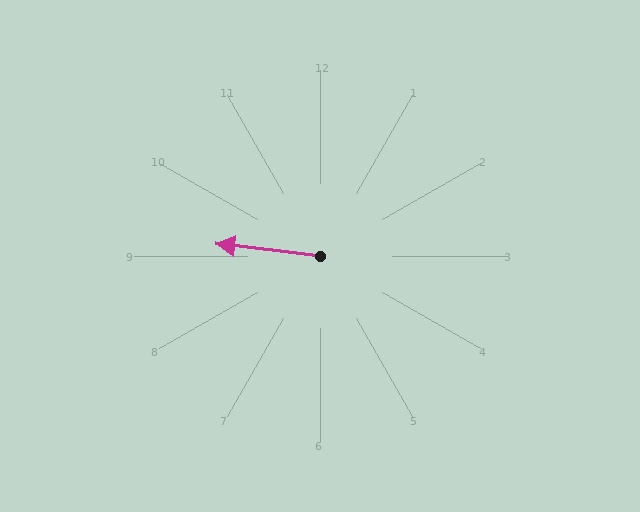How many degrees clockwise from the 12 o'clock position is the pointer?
Approximately 277 degrees.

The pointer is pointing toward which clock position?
Roughly 9 o'clock.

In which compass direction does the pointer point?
West.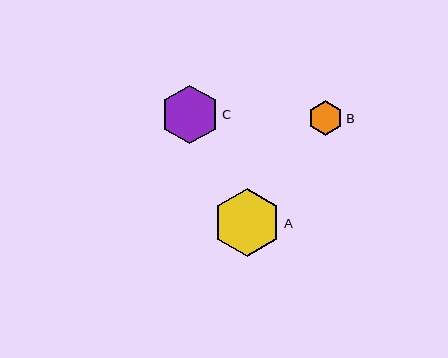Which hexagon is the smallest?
Hexagon B is the smallest with a size of approximately 35 pixels.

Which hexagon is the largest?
Hexagon A is the largest with a size of approximately 67 pixels.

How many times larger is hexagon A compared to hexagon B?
Hexagon A is approximately 1.9 times the size of hexagon B.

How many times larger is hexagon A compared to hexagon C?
Hexagon A is approximately 1.1 times the size of hexagon C.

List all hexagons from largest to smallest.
From largest to smallest: A, C, B.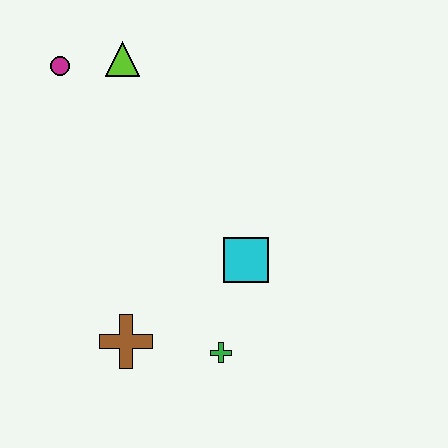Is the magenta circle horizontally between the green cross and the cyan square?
No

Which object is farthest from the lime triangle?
The green cross is farthest from the lime triangle.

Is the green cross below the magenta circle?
Yes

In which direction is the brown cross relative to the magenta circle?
The brown cross is below the magenta circle.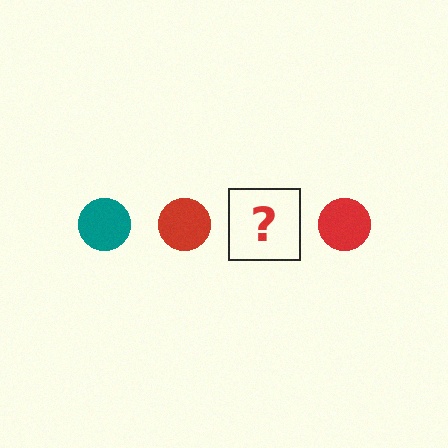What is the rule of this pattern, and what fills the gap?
The rule is that the pattern cycles through teal, red circles. The gap should be filled with a teal circle.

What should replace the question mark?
The question mark should be replaced with a teal circle.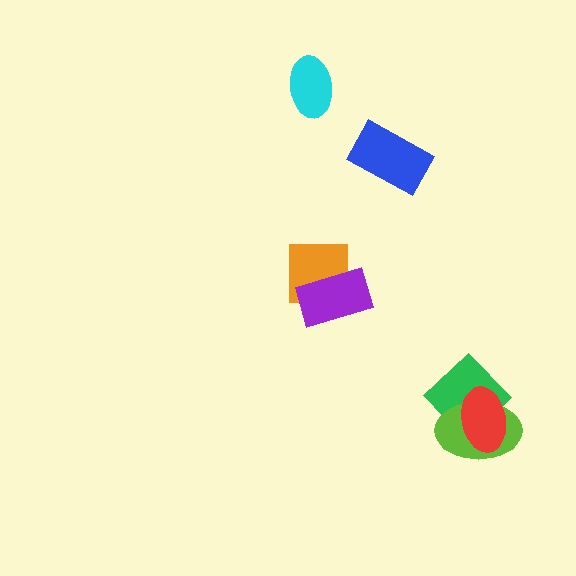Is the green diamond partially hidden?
Yes, it is partially covered by another shape.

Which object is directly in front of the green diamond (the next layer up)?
The lime ellipse is directly in front of the green diamond.